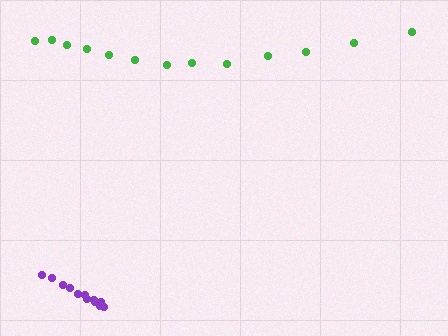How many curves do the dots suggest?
There are 2 distinct paths.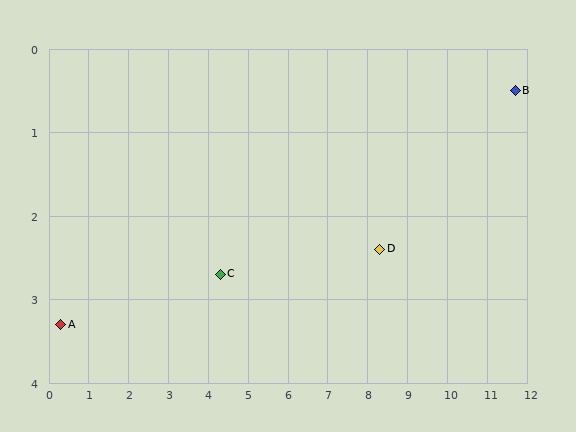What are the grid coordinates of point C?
Point C is at approximately (4.3, 2.7).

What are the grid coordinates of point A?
Point A is at approximately (0.3, 3.3).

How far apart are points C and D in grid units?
Points C and D are about 4.0 grid units apart.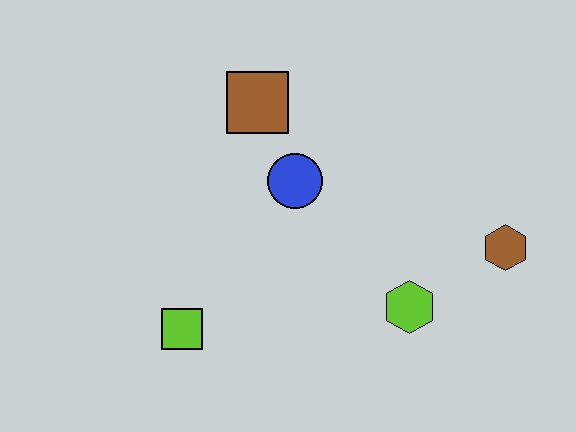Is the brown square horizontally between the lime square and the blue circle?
Yes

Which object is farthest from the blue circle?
The brown hexagon is farthest from the blue circle.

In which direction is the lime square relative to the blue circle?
The lime square is below the blue circle.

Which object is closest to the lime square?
The blue circle is closest to the lime square.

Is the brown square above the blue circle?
Yes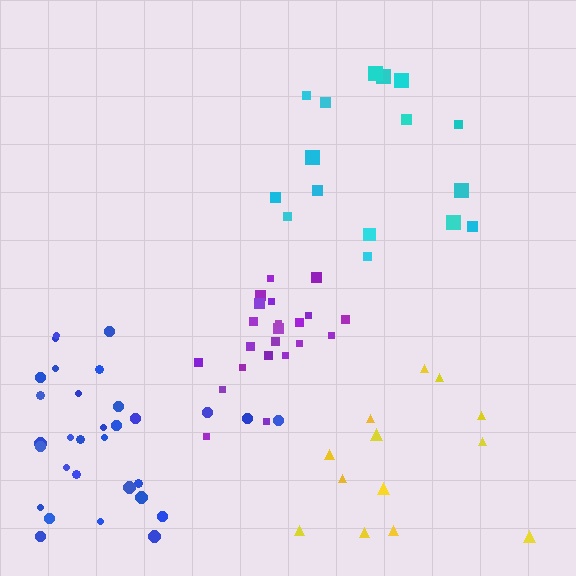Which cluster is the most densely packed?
Purple.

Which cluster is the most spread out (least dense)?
Yellow.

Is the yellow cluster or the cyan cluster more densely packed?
Cyan.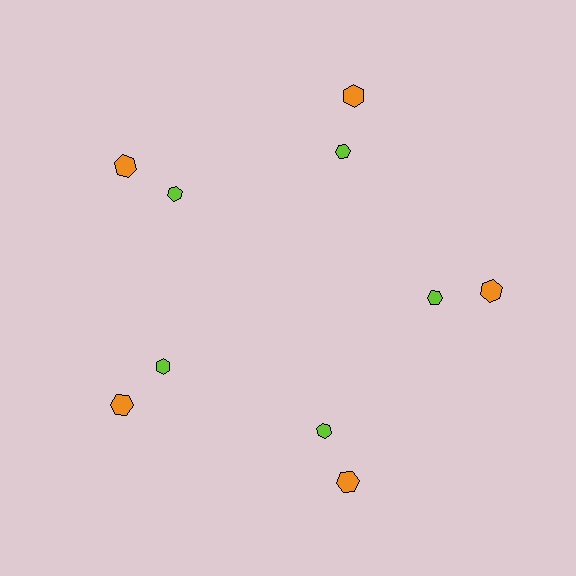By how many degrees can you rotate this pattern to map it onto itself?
The pattern maps onto itself every 72 degrees of rotation.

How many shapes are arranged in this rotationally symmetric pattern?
There are 10 shapes, arranged in 5 groups of 2.